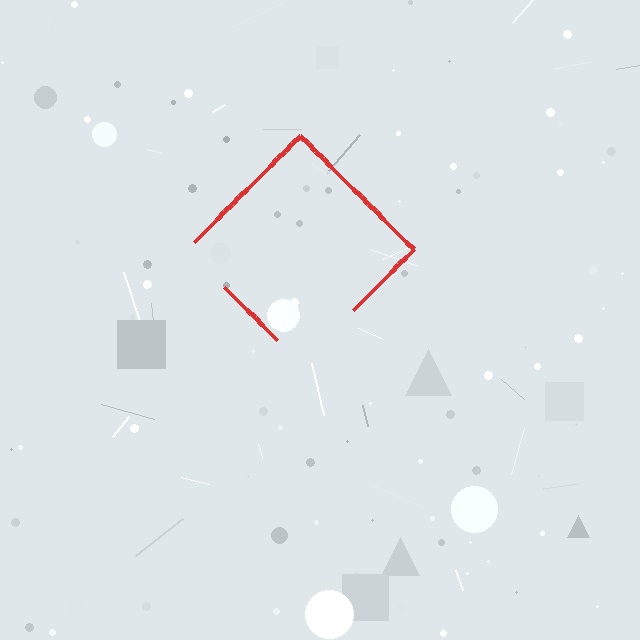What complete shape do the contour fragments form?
The contour fragments form a diamond.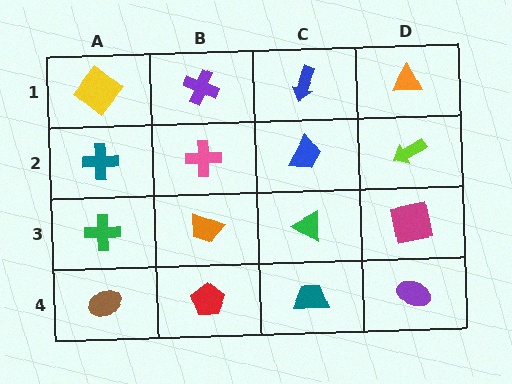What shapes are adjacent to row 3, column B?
A pink cross (row 2, column B), a red pentagon (row 4, column B), a green cross (row 3, column A), a green triangle (row 3, column C).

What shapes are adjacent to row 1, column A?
A teal cross (row 2, column A), a purple cross (row 1, column B).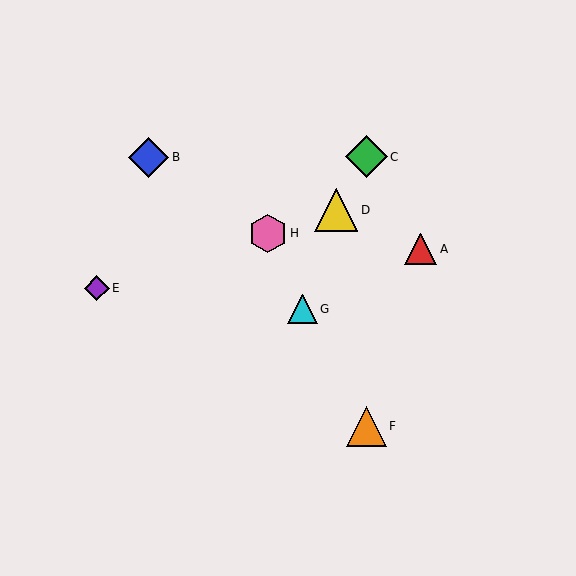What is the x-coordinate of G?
Object G is at x≈302.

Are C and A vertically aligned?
No, C is at x≈366 and A is at x≈421.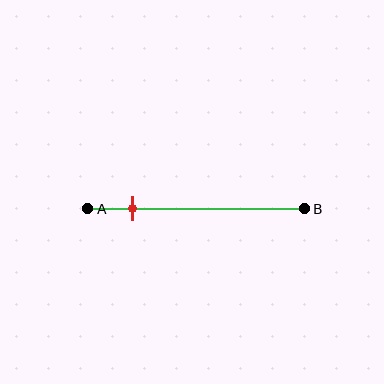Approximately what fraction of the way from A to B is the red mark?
The red mark is approximately 20% of the way from A to B.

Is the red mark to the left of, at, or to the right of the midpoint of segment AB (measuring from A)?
The red mark is to the left of the midpoint of segment AB.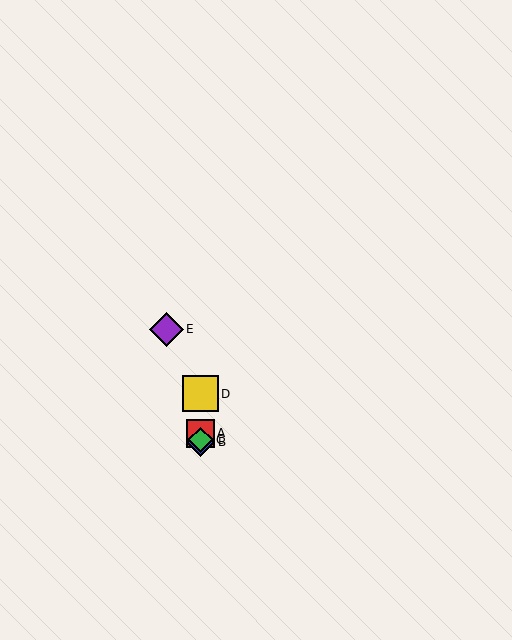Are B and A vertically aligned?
Yes, both are at x≈201.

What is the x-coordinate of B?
Object B is at x≈201.